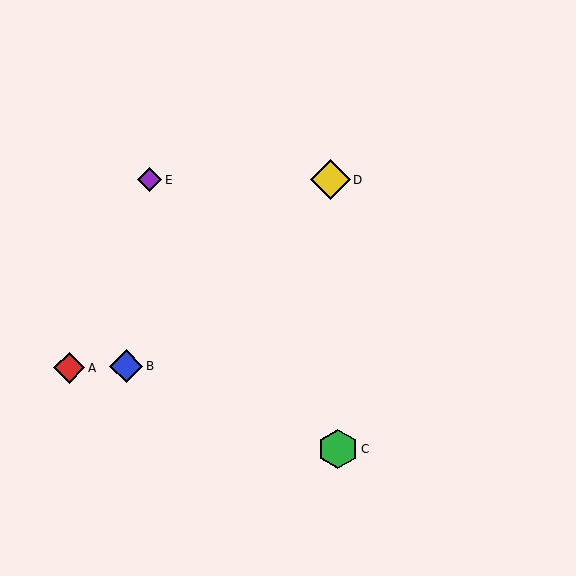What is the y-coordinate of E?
Object E is at y≈180.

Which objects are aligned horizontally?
Objects D, E are aligned horizontally.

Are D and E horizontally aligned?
Yes, both are at y≈180.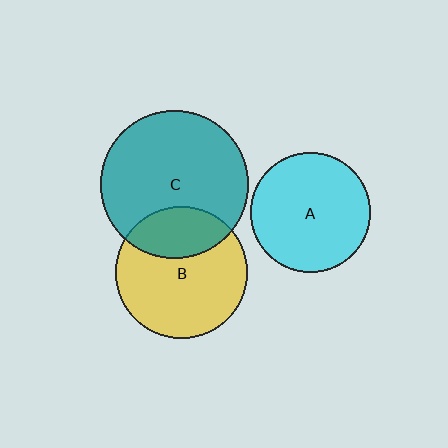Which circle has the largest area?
Circle C (teal).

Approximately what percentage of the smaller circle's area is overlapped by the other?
Approximately 30%.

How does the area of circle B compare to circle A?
Approximately 1.2 times.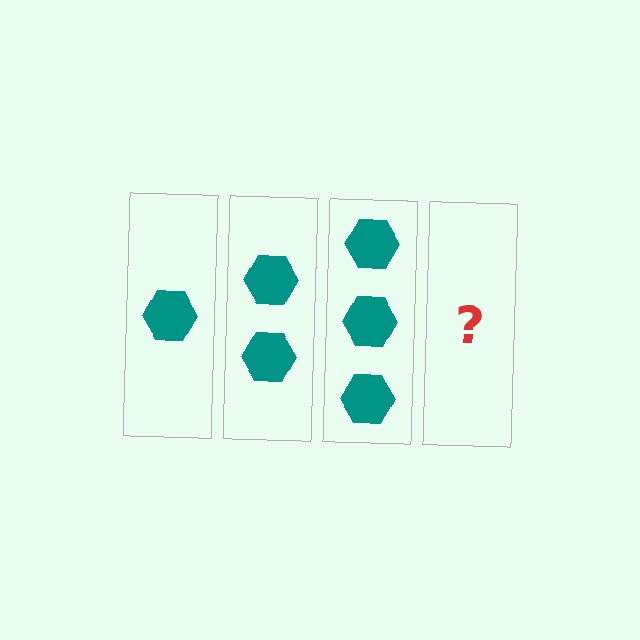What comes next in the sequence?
The next element should be 4 hexagons.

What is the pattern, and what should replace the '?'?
The pattern is that each step adds one more hexagon. The '?' should be 4 hexagons.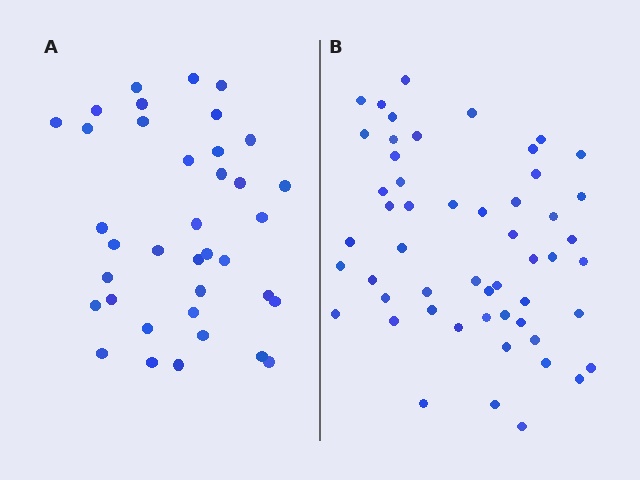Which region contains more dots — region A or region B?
Region B (the right region) has more dots.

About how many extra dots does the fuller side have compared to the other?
Region B has approximately 15 more dots than region A.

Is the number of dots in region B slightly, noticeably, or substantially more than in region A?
Region B has noticeably more, but not dramatically so. The ratio is roughly 1.4 to 1.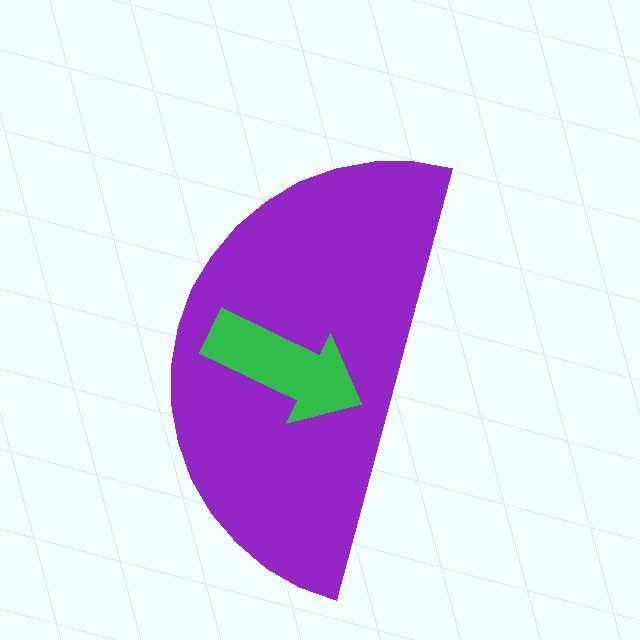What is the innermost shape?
The green arrow.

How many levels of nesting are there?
2.